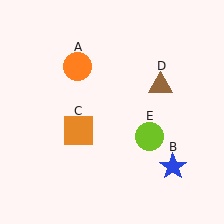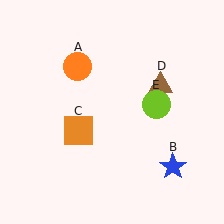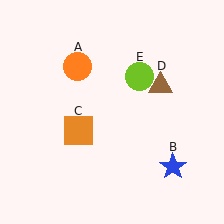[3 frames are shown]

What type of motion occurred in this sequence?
The lime circle (object E) rotated counterclockwise around the center of the scene.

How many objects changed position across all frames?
1 object changed position: lime circle (object E).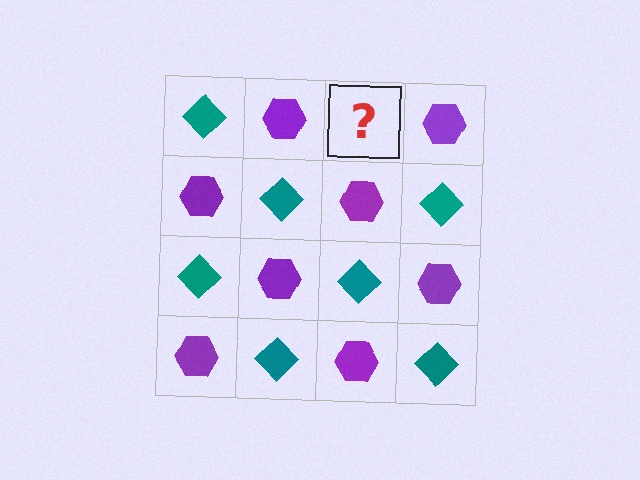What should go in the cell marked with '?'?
The missing cell should contain a teal diamond.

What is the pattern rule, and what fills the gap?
The rule is that it alternates teal diamond and purple hexagon in a checkerboard pattern. The gap should be filled with a teal diamond.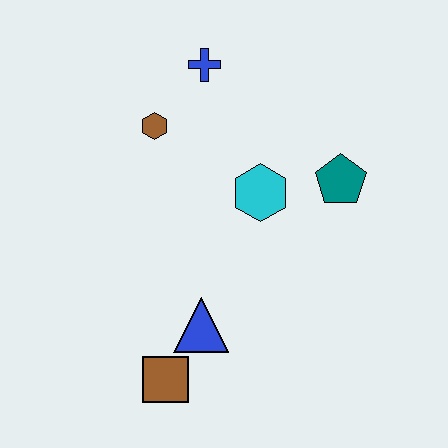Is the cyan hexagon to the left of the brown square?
No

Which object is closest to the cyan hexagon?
The teal pentagon is closest to the cyan hexagon.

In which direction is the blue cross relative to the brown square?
The blue cross is above the brown square.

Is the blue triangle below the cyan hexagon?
Yes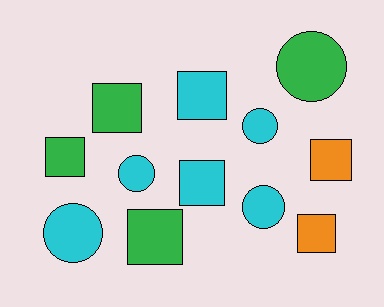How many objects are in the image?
There are 12 objects.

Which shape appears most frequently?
Square, with 7 objects.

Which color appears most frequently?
Cyan, with 6 objects.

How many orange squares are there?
There are 2 orange squares.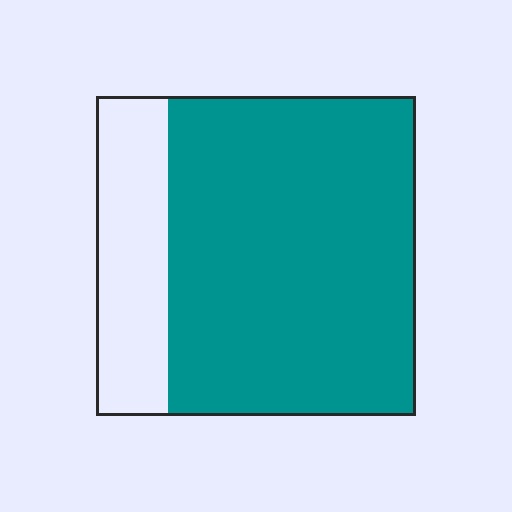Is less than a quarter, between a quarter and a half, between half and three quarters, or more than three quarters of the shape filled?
More than three quarters.